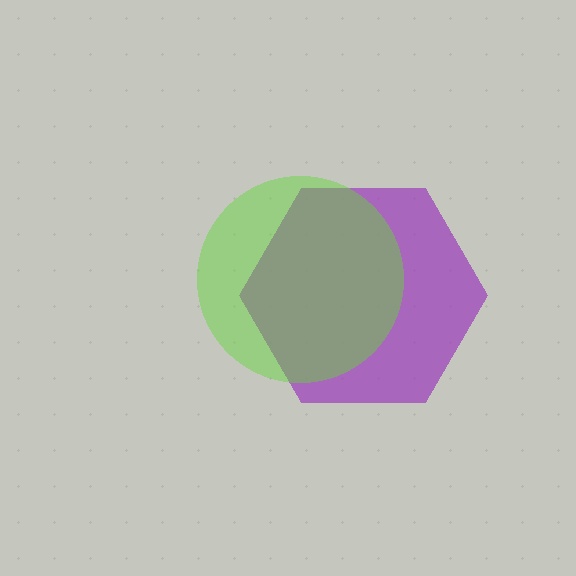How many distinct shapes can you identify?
There are 2 distinct shapes: a purple hexagon, a lime circle.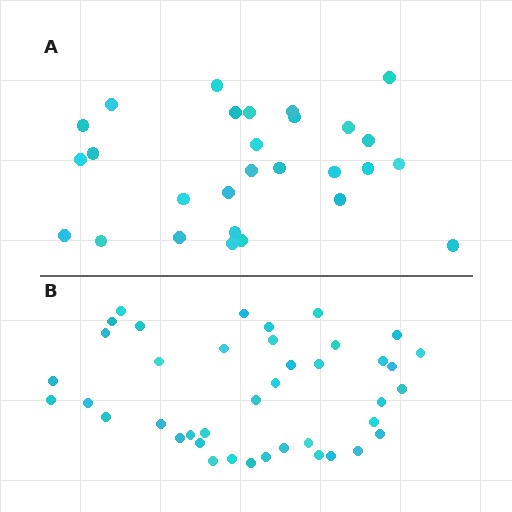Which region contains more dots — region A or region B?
Region B (the bottom region) has more dots.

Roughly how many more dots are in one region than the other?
Region B has approximately 15 more dots than region A.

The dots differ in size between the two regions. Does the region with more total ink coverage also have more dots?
No. Region A has more total ink coverage because its dots are larger, but region B actually contains more individual dots. Total area can be misleading — the number of items is what matters here.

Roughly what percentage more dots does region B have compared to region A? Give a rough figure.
About 45% more.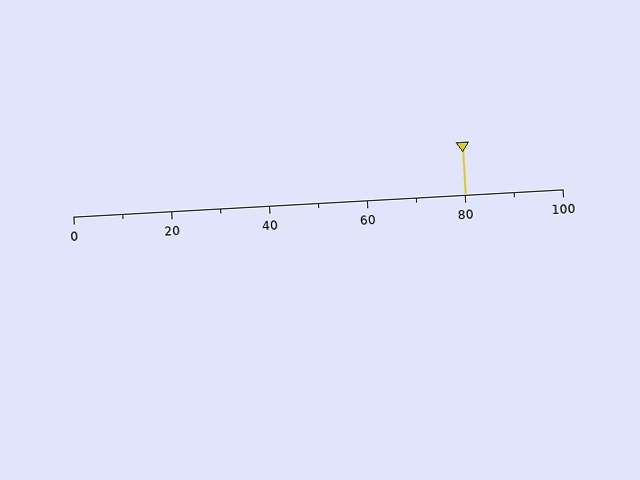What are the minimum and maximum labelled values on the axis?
The axis runs from 0 to 100.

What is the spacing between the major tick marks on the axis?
The major ticks are spaced 20 apart.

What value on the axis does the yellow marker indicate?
The marker indicates approximately 80.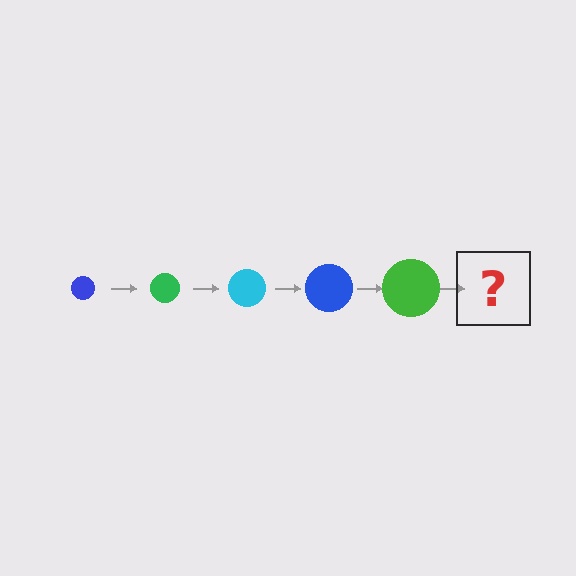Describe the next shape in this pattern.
It should be a cyan circle, larger than the previous one.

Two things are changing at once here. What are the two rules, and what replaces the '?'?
The two rules are that the circle grows larger each step and the color cycles through blue, green, and cyan. The '?' should be a cyan circle, larger than the previous one.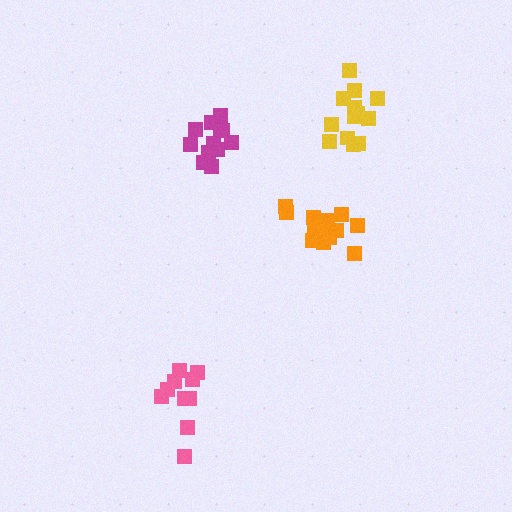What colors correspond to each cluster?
The clusters are colored: magenta, orange, pink, yellow.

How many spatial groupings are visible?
There are 4 spatial groupings.